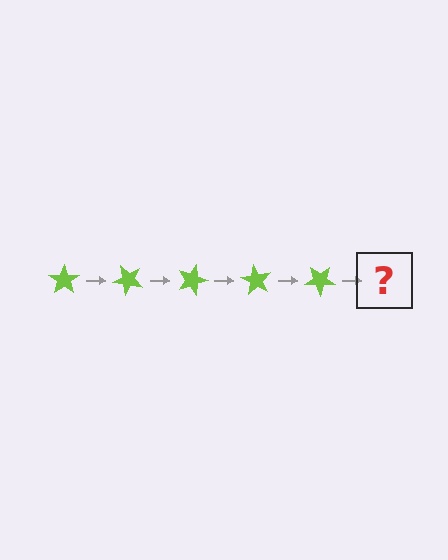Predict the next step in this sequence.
The next step is a lime star rotated 225 degrees.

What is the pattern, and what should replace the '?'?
The pattern is that the star rotates 45 degrees each step. The '?' should be a lime star rotated 225 degrees.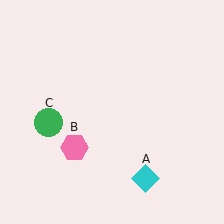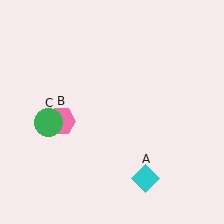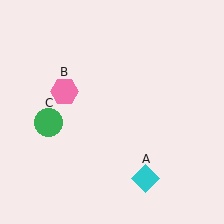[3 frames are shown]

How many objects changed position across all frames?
1 object changed position: pink hexagon (object B).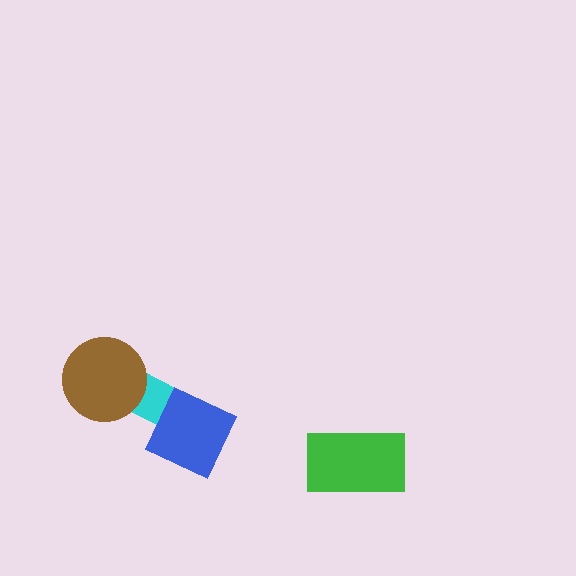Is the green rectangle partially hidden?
No, no other shape covers it.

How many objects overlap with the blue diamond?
1 object overlaps with the blue diamond.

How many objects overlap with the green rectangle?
0 objects overlap with the green rectangle.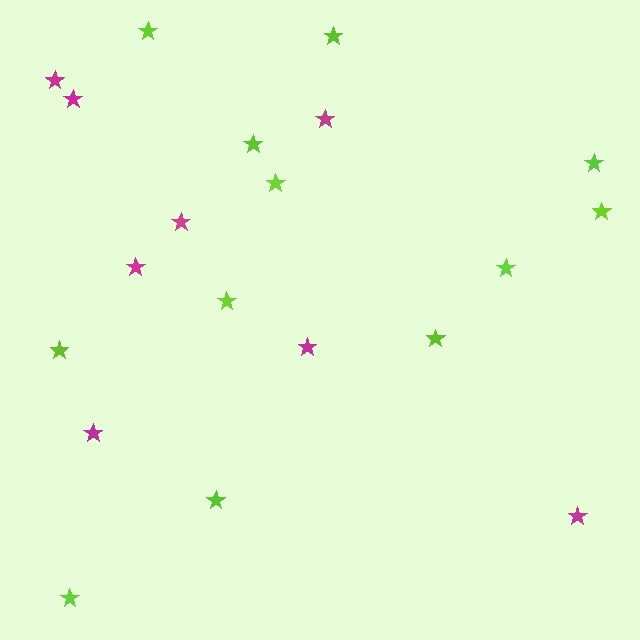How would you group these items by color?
There are 2 groups: one group of magenta stars (8) and one group of lime stars (12).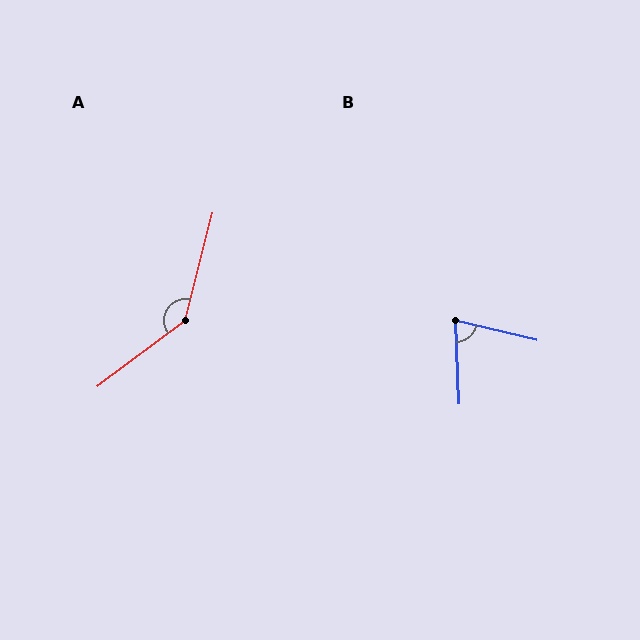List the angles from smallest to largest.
B (74°), A (141°).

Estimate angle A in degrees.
Approximately 141 degrees.